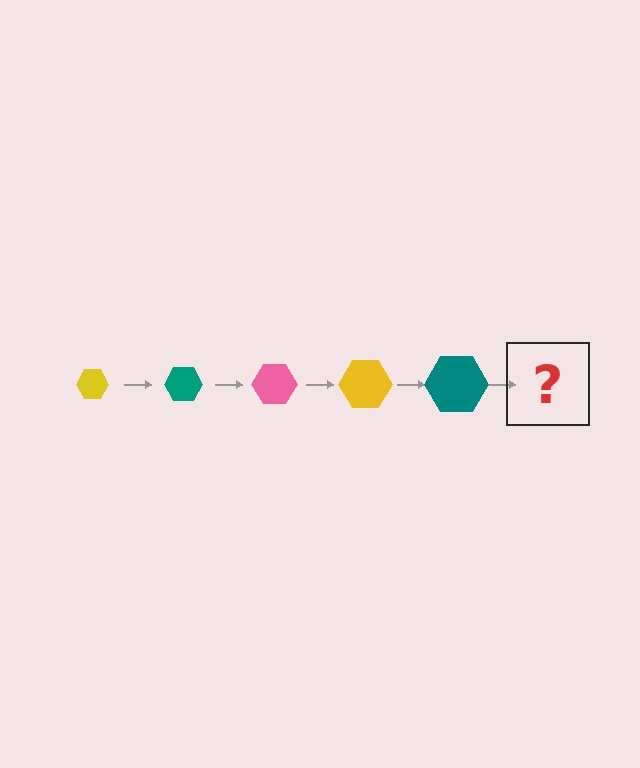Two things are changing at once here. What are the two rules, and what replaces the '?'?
The two rules are that the hexagon grows larger each step and the color cycles through yellow, teal, and pink. The '?' should be a pink hexagon, larger than the previous one.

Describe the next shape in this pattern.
It should be a pink hexagon, larger than the previous one.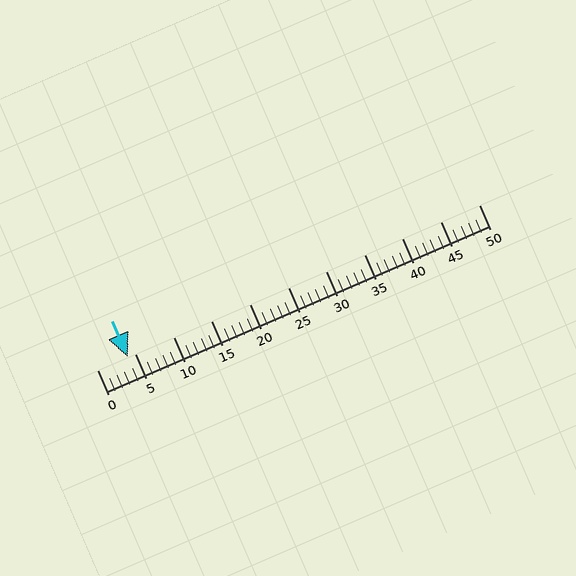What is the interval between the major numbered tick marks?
The major tick marks are spaced 5 units apart.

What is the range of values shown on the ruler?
The ruler shows values from 0 to 50.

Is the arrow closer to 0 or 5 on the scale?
The arrow is closer to 5.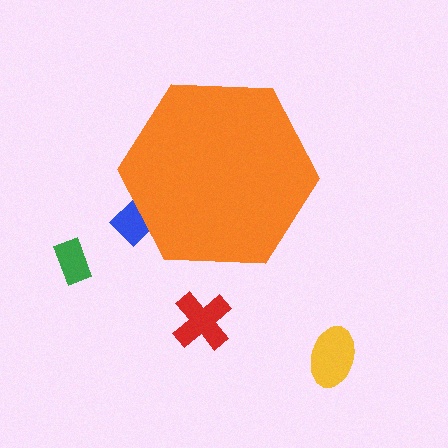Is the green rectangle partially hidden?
No, the green rectangle is fully visible.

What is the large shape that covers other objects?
An orange hexagon.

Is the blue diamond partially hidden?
Yes, the blue diamond is partially hidden behind the orange hexagon.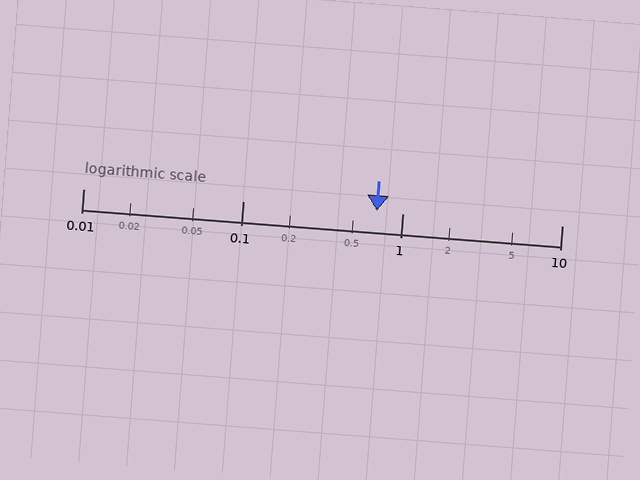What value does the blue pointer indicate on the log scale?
The pointer indicates approximately 0.69.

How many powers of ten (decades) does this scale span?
The scale spans 3 decades, from 0.01 to 10.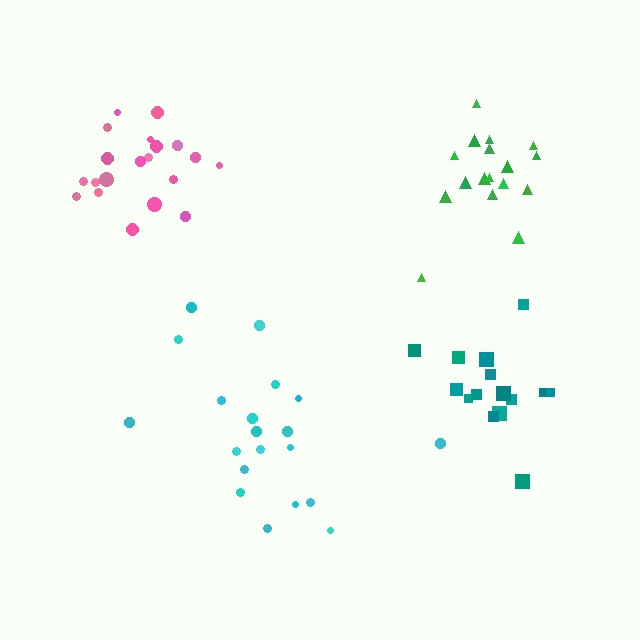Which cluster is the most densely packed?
Pink.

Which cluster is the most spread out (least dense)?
Cyan.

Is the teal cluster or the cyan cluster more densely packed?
Teal.